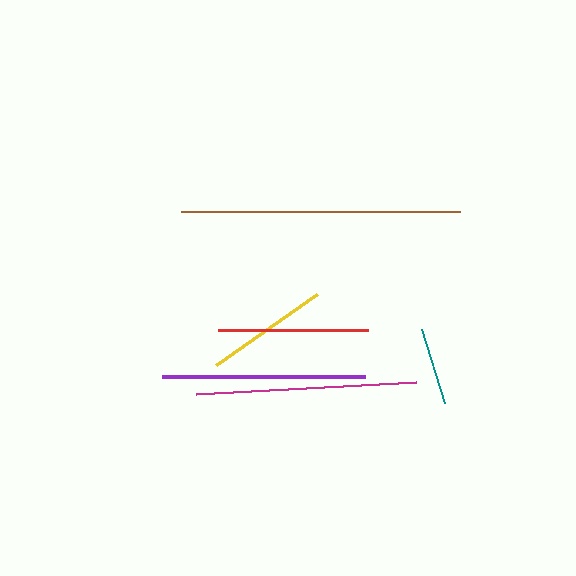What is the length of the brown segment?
The brown segment is approximately 279 pixels long.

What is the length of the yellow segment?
The yellow segment is approximately 123 pixels long.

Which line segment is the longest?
The brown line is the longest at approximately 279 pixels.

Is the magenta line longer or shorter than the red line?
The magenta line is longer than the red line.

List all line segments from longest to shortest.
From longest to shortest: brown, magenta, purple, red, yellow, teal.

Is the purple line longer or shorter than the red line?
The purple line is longer than the red line.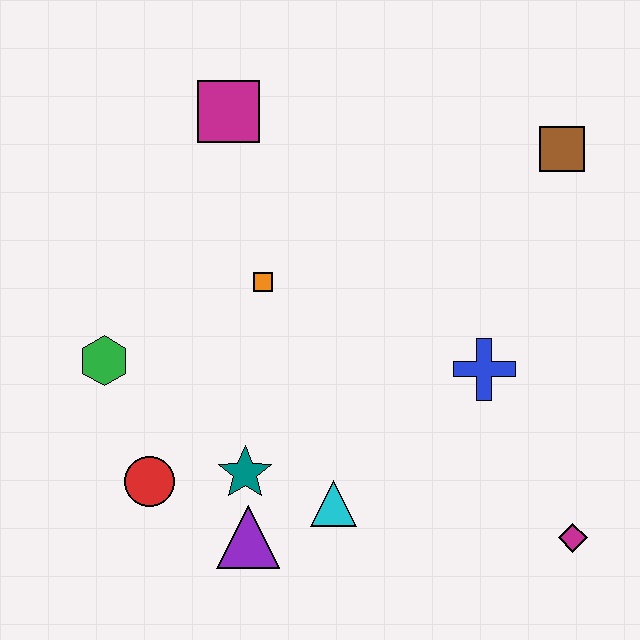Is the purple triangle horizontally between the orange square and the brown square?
No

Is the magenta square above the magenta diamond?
Yes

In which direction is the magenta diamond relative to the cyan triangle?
The magenta diamond is to the right of the cyan triangle.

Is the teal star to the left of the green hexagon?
No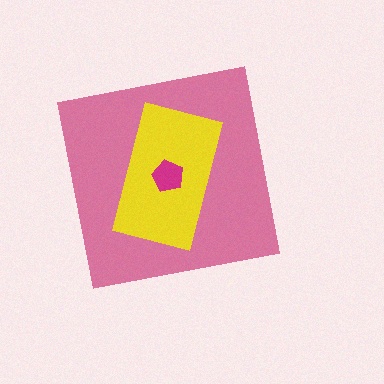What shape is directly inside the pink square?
The yellow rectangle.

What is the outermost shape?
The pink square.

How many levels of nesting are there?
3.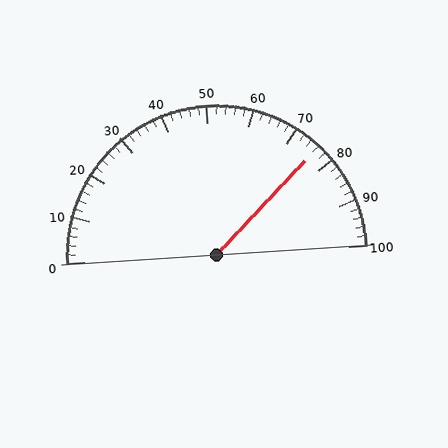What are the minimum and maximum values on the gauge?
The gauge ranges from 0 to 100.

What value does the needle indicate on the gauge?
The needle indicates approximately 76.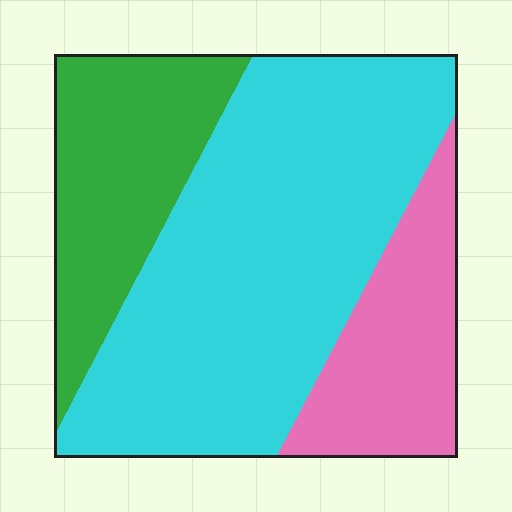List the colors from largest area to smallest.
From largest to smallest: cyan, green, pink.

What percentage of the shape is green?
Green covers around 25% of the shape.